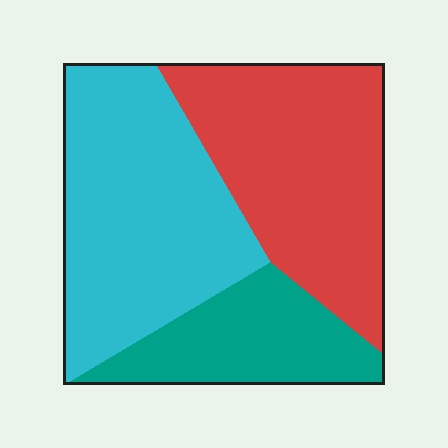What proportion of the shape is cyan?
Cyan takes up about two fifths (2/5) of the shape.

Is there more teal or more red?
Red.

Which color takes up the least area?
Teal, at roughly 20%.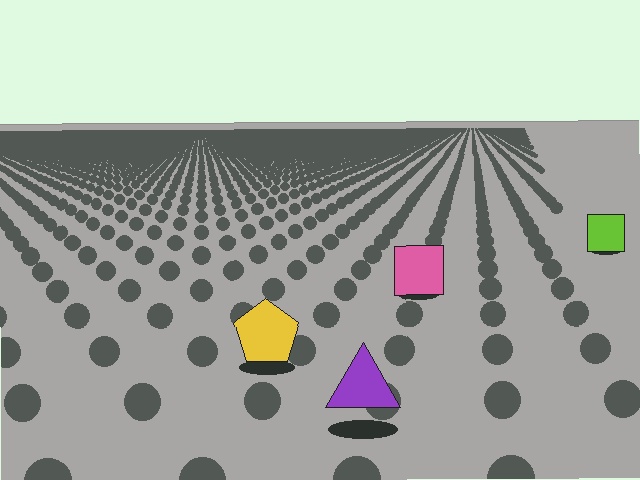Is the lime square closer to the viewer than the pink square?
No. The pink square is closer — you can tell from the texture gradient: the ground texture is coarser near it.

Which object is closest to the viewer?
The purple triangle is closest. The texture marks near it are larger and more spread out.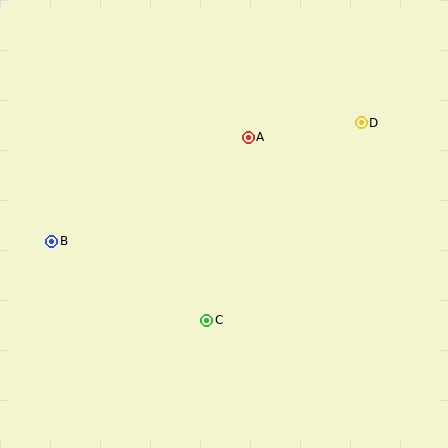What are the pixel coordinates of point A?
Point A is at (248, 137).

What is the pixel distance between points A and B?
The distance between A and B is 222 pixels.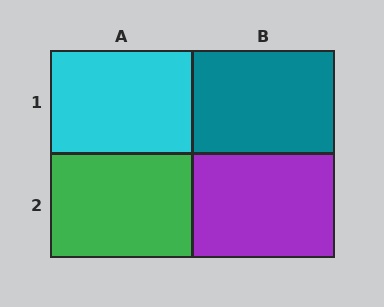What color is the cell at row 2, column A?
Green.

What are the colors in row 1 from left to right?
Cyan, teal.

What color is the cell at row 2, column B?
Purple.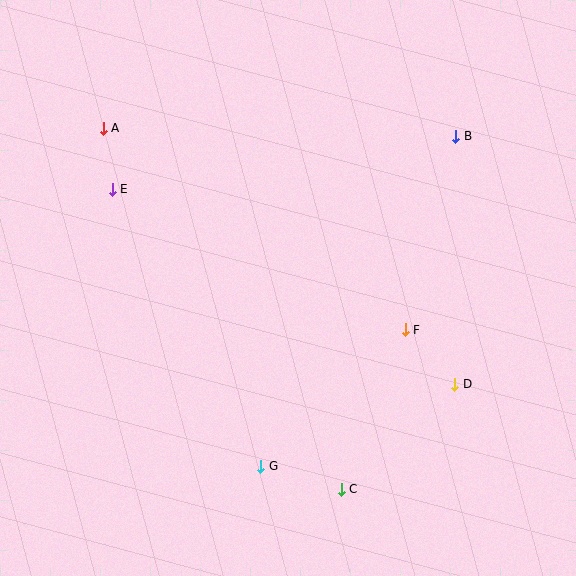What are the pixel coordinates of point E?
Point E is at (112, 189).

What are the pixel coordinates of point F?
Point F is at (405, 330).